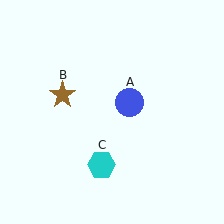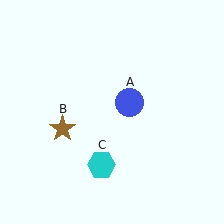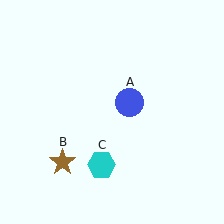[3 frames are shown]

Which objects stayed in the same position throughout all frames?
Blue circle (object A) and cyan hexagon (object C) remained stationary.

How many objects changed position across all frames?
1 object changed position: brown star (object B).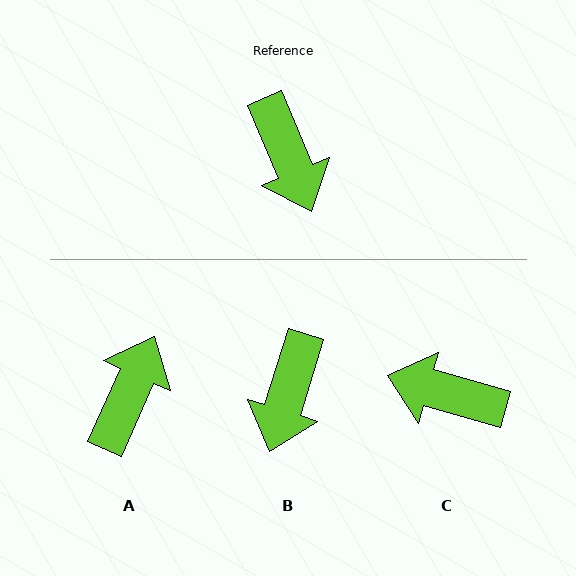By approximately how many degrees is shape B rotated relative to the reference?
Approximately 40 degrees clockwise.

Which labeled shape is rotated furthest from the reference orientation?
A, about 133 degrees away.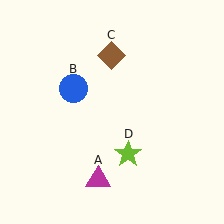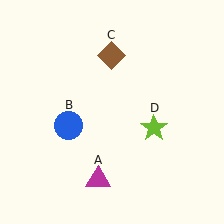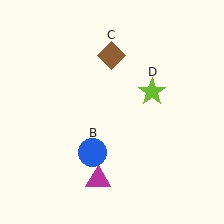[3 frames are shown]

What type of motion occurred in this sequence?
The blue circle (object B), lime star (object D) rotated counterclockwise around the center of the scene.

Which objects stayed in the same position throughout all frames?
Magenta triangle (object A) and brown diamond (object C) remained stationary.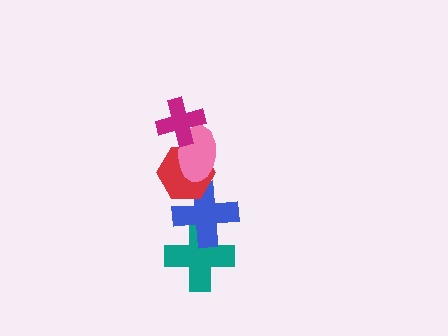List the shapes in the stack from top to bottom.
From top to bottom: the magenta cross, the pink ellipse, the red hexagon, the blue cross, the teal cross.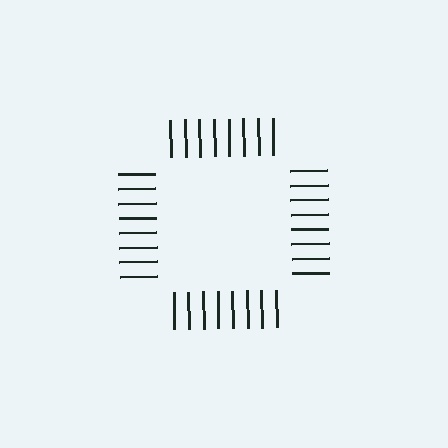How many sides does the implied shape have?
4 sides — the line-ends trace a square.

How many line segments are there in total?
32 — 8 along each of the 4 edges.